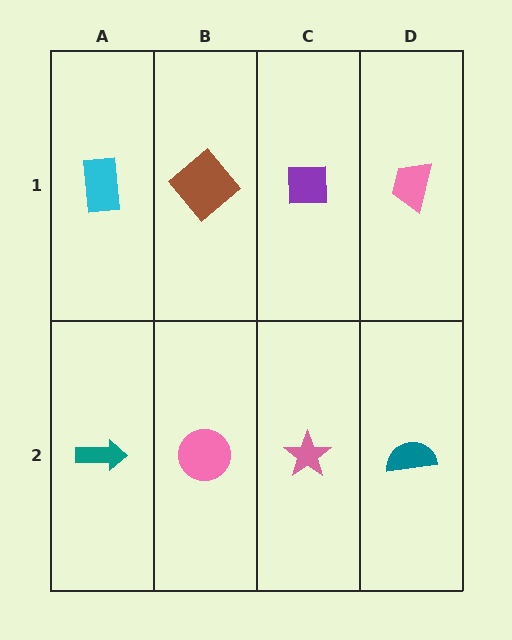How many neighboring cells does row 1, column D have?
2.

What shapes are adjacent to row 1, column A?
A teal arrow (row 2, column A), a brown diamond (row 1, column B).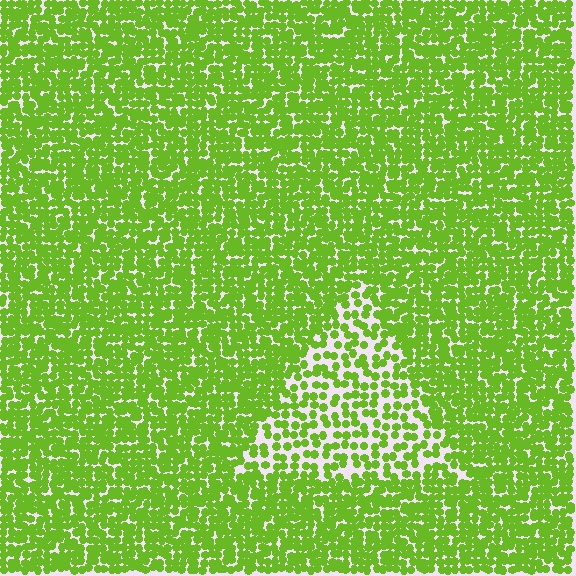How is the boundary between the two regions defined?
The boundary is defined by a change in element density (approximately 2.0x ratio). All elements are the same color, size, and shape.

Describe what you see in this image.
The image contains small lime elements arranged at two different densities. A triangle-shaped region is visible where the elements are less densely packed than the surrounding area.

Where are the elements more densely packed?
The elements are more densely packed outside the triangle boundary.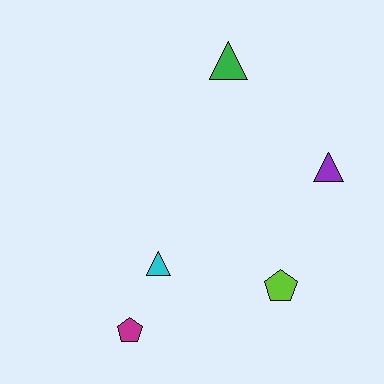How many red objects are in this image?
There are no red objects.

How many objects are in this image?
There are 5 objects.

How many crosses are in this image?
There are no crosses.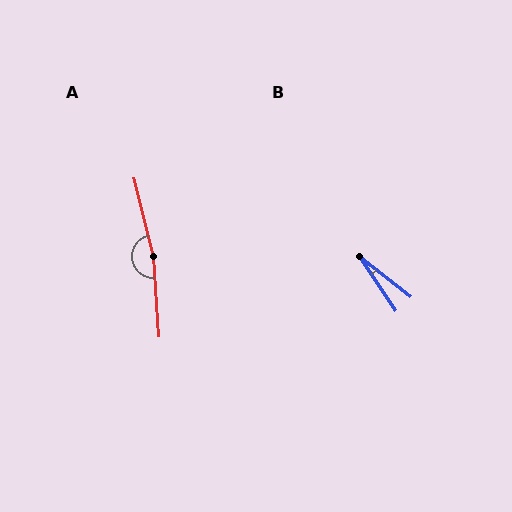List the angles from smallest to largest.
B (18°), A (170°).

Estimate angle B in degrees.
Approximately 18 degrees.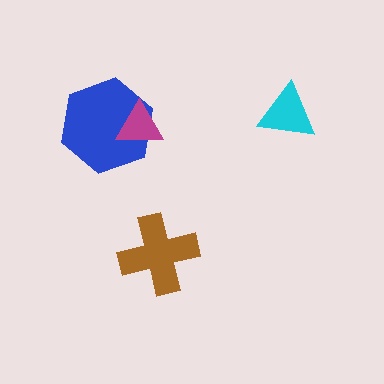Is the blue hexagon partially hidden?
Yes, it is partially covered by another shape.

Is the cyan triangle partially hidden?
No, no other shape covers it.